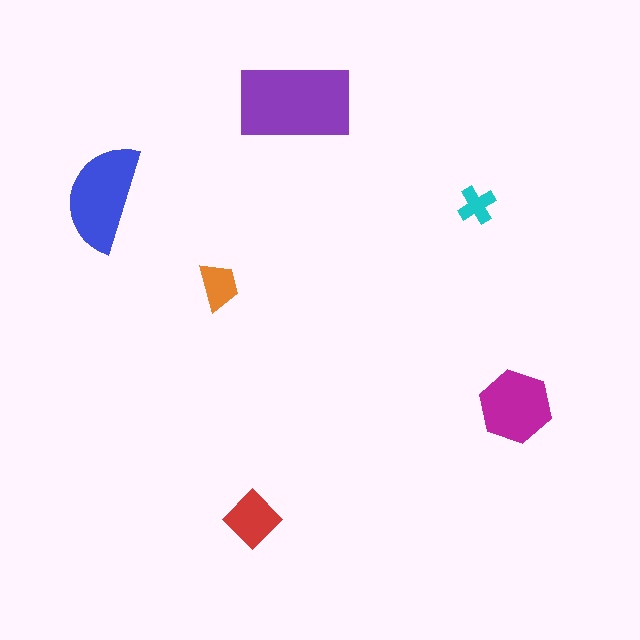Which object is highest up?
The purple rectangle is topmost.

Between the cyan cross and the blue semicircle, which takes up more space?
The blue semicircle.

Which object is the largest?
The purple rectangle.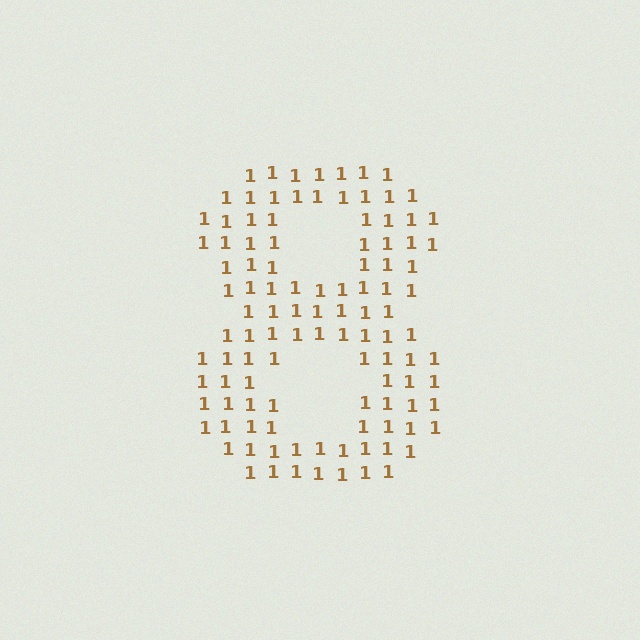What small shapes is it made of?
It is made of small digit 1's.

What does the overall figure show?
The overall figure shows the digit 8.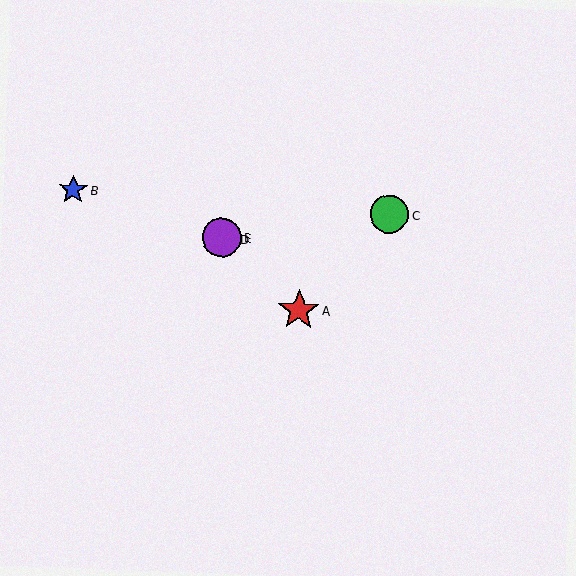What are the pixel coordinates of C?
Object C is at (390, 215).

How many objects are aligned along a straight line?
3 objects (A, D, E) are aligned along a straight line.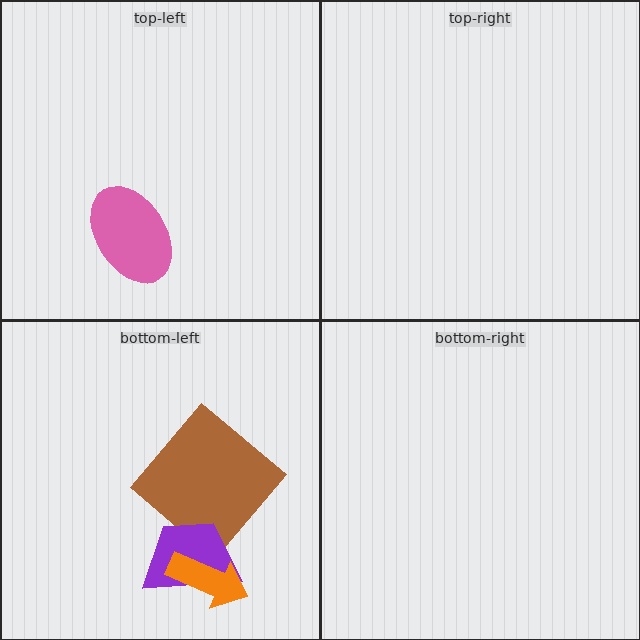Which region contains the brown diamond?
The bottom-left region.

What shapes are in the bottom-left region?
The brown diamond, the purple trapezoid, the orange arrow.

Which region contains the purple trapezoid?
The bottom-left region.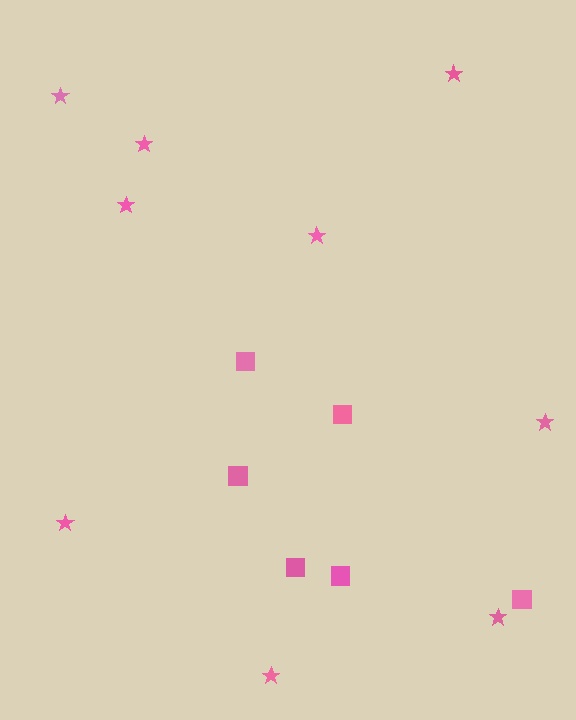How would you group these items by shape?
There are 2 groups: one group of stars (9) and one group of squares (6).